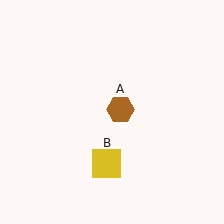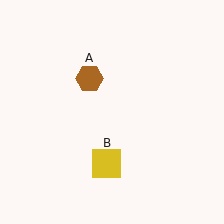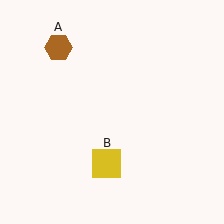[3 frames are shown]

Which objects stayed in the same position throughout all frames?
Yellow square (object B) remained stationary.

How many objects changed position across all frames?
1 object changed position: brown hexagon (object A).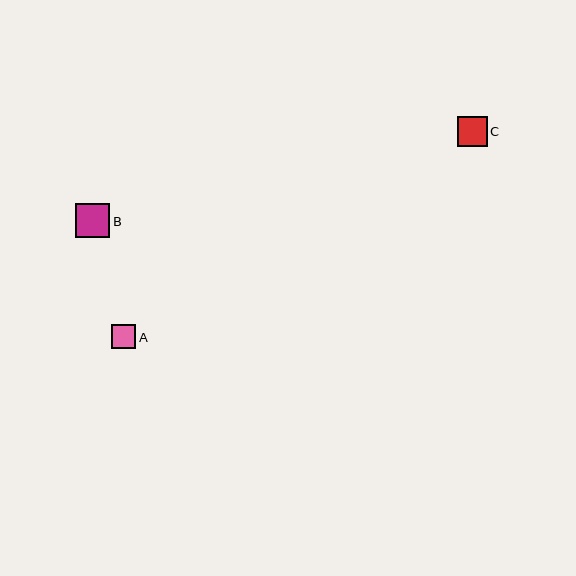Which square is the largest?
Square B is the largest with a size of approximately 34 pixels.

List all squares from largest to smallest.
From largest to smallest: B, C, A.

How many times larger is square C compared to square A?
Square C is approximately 1.2 times the size of square A.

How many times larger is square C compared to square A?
Square C is approximately 1.2 times the size of square A.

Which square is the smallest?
Square A is the smallest with a size of approximately 24 pixels.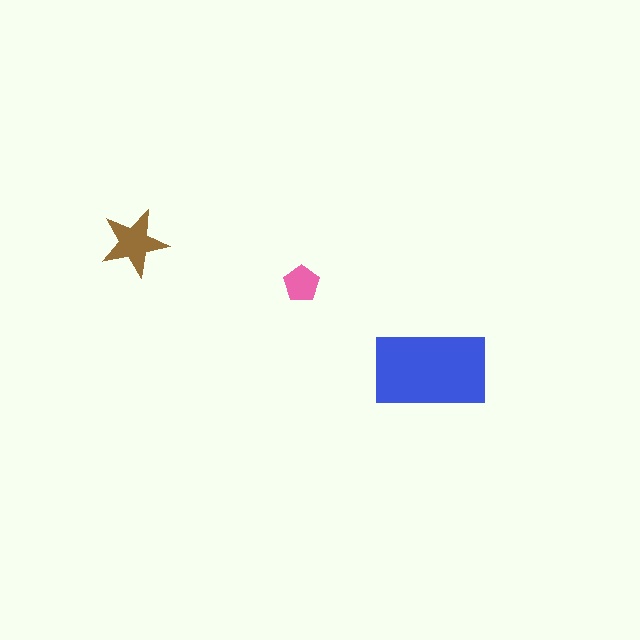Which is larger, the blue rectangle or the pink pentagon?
The blue rectangle.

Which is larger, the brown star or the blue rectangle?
The blue rectangle.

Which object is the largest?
The blue rectangle.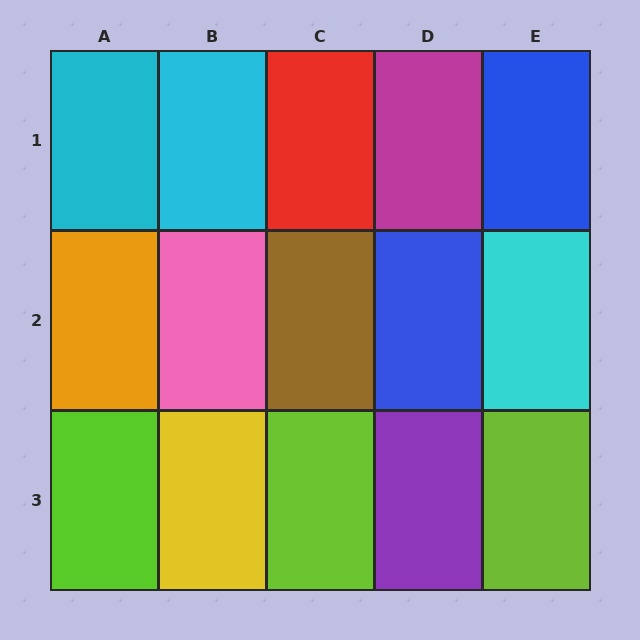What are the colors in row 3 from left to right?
Lime, yellow, lime, purple, lime.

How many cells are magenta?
1 cell is magenta.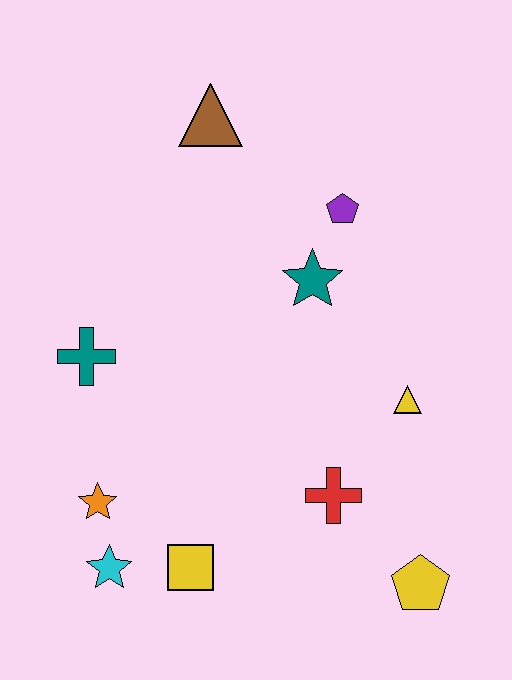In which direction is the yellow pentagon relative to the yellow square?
The yellow pentagon is to the right of the yellow square.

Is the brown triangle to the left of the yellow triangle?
Yes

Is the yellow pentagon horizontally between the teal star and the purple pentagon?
No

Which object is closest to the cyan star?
The orange star is closest to the cyan star.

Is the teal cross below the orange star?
No